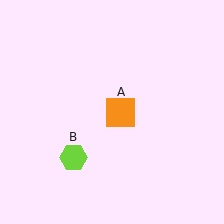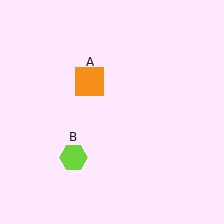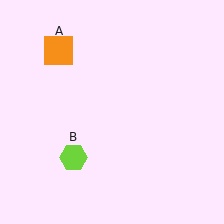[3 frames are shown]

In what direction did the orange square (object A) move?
The orange square (object A) moved up and to the left.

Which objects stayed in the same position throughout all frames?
Lime hexagon (object B) remained stationary.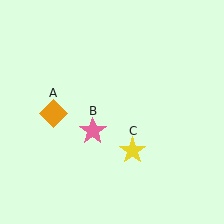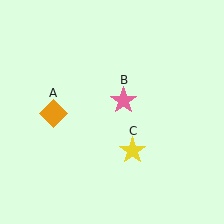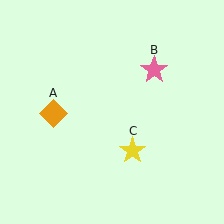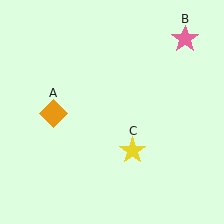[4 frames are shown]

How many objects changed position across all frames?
1 object changed position: pink star (object B).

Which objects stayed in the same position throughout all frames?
Orange diamond (object A) and yellow star (object C) remained stationary.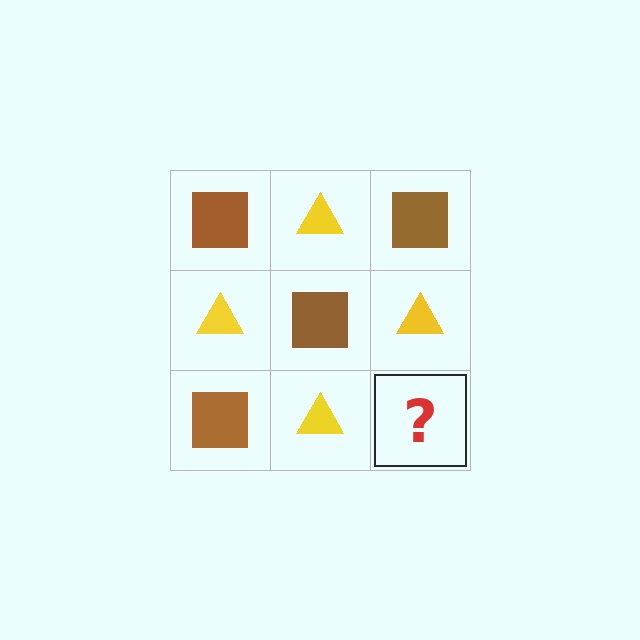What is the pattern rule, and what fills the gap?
The rule is that it alternates brown square and yellow triangle in a checkerboard pattern. The gap should be filled with a brown square.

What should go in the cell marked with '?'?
The missing cell should contain a brown square.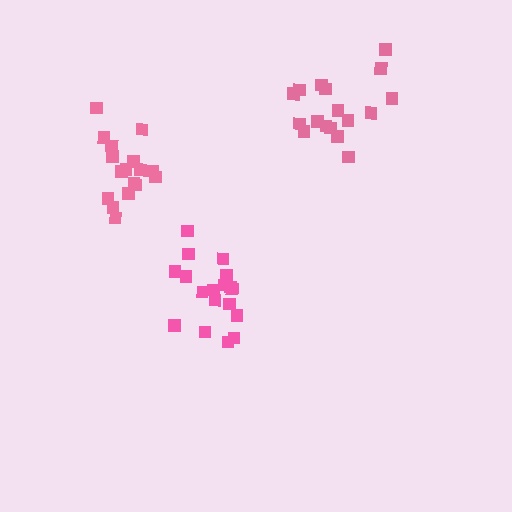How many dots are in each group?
Group 1: 17 dots, Group 2: 18 dots, Group 3: 17 dots (52 total).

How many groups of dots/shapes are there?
There are 3 groups.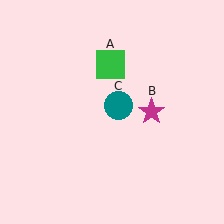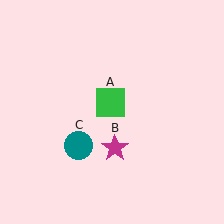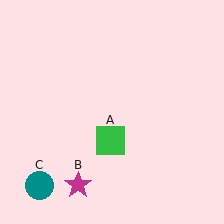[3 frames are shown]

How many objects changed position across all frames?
3 objects changed position: green square (object A), magenta star (object B), teal circle (object C).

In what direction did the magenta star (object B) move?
The magenta star (object B) moved down and to the left.